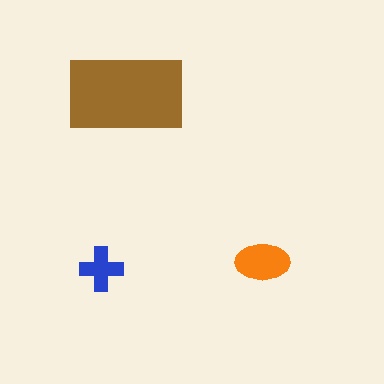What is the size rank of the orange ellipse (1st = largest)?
2nd.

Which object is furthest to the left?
The blue cross is leftmost.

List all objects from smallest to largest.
The blue cross, the orange ellipse, the brown rectangle.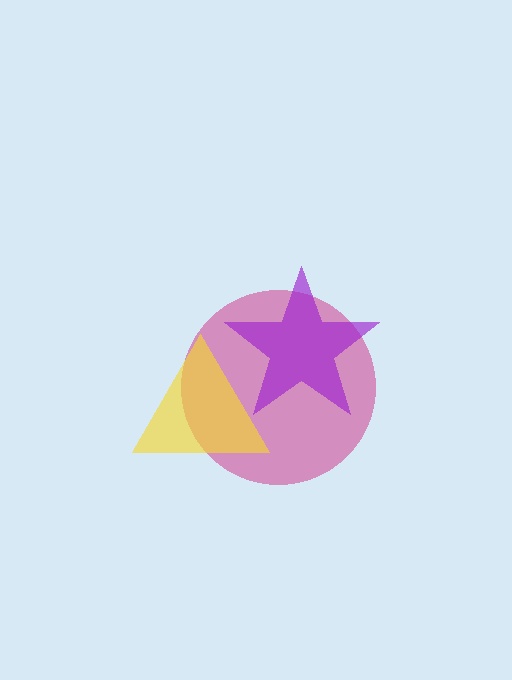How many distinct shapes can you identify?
There are 3 distinct shapes: a magenta circle, a yellow triangle, a purple star.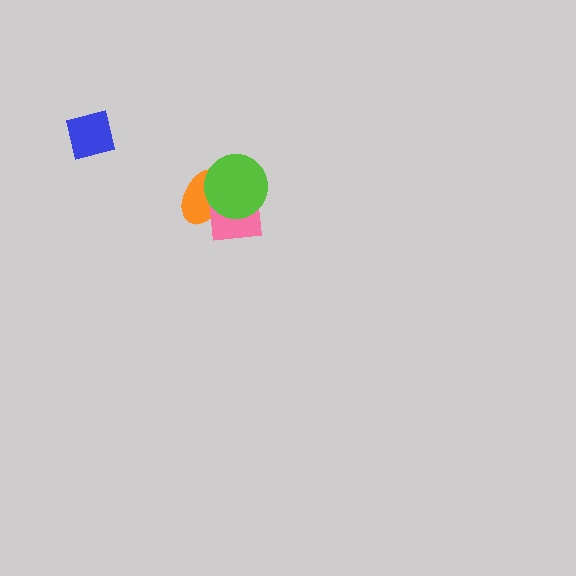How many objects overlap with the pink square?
2 objects overlap with the pink square.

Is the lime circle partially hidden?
No, no other shape covers it.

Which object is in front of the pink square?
The lime circle is in front of the pink square.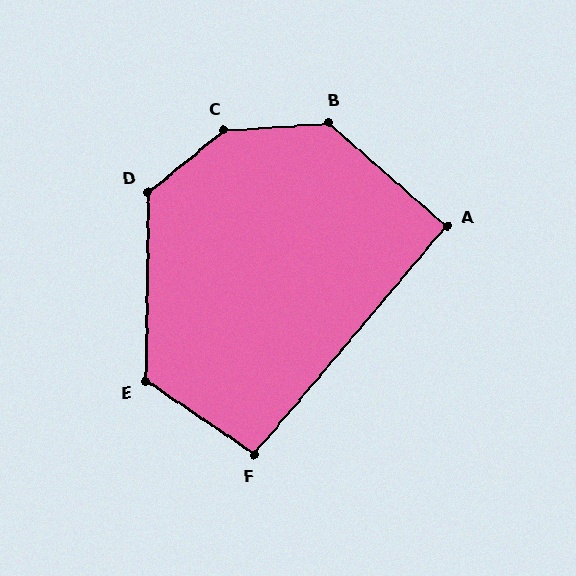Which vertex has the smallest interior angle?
A, at approximately 91 degrees.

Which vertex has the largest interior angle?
C, at approximately 145 degrees.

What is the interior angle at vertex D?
Approximately 130 degrees (obtuse).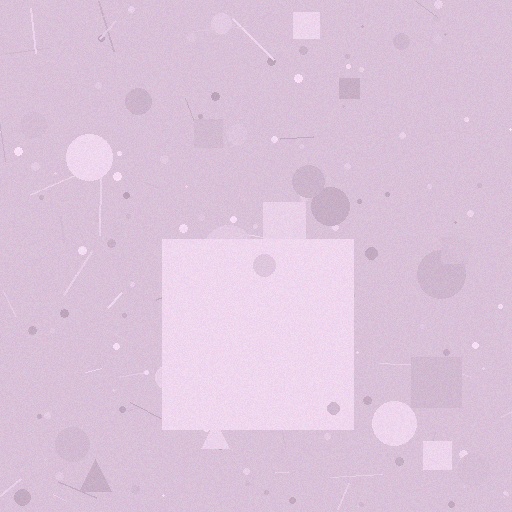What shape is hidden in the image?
A square is hidden in the image.